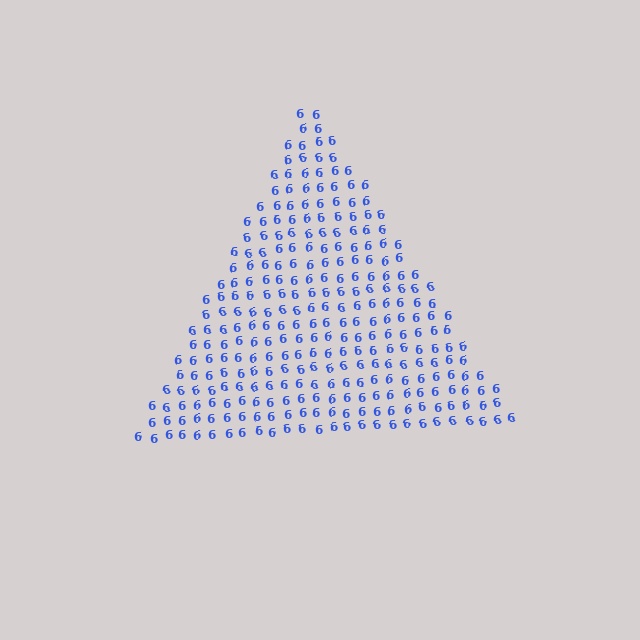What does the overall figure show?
The overall figure shows a triangle.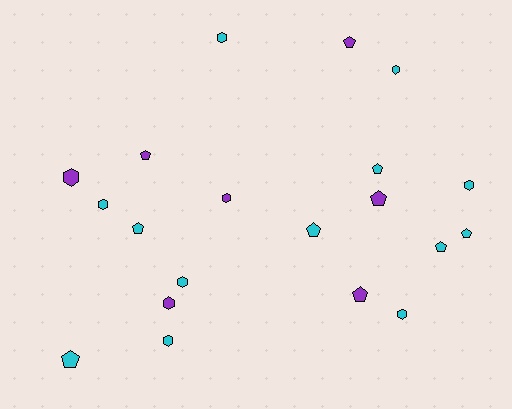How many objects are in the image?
There are 20 objects.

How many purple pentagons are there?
There are 4 purple pentagons.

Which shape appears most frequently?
Hexagon, with 10 objects.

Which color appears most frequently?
Cyan, with 13 objects.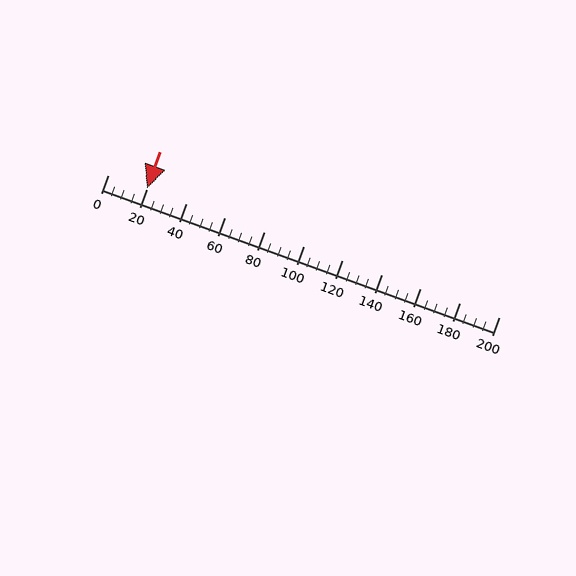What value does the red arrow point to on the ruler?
The red arrow points to approximately 20.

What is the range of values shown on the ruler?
The ruler shows values from 0 to 200.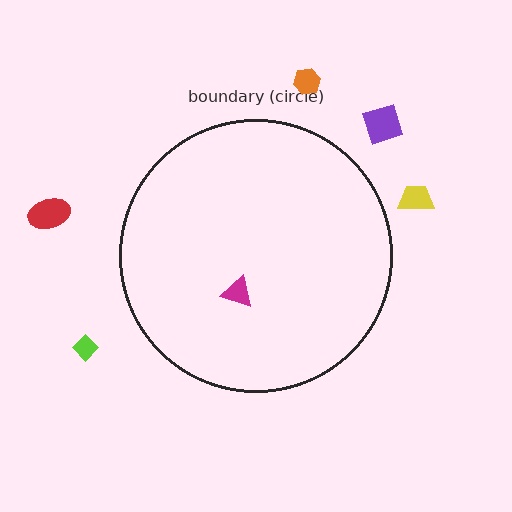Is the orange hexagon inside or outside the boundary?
Outside.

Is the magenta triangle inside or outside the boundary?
Inside.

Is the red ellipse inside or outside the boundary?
Outside.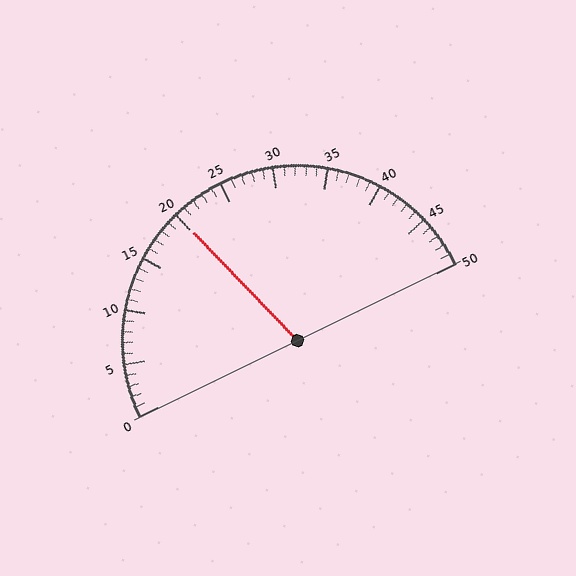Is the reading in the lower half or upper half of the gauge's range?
The reading is in the lower half of the range (0 to 50).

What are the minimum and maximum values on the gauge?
The gauge ranges from 0 to 50.